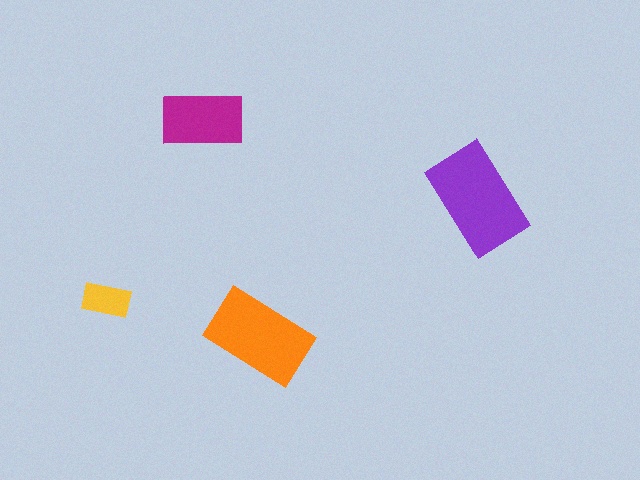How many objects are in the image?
There are 4 objects in the image.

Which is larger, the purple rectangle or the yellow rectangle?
The purple one.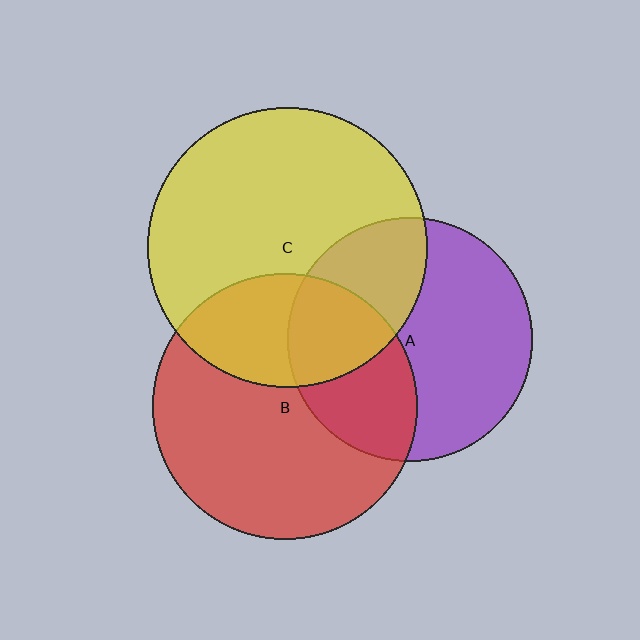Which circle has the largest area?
Circle C (yellow).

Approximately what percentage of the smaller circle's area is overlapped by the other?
Approximately 30%.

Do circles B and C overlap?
Yes.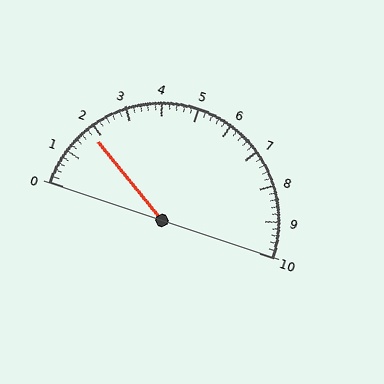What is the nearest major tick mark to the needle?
The nearest major tick mark is 2.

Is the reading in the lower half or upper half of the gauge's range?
The reading is in the lower half of the range (0 to 10).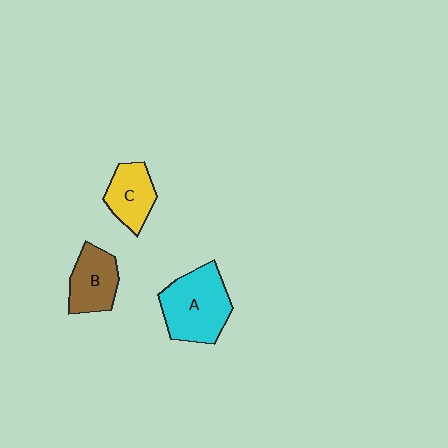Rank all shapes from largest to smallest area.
From largest to smallest: A (cyan), B (brown), C (yellow).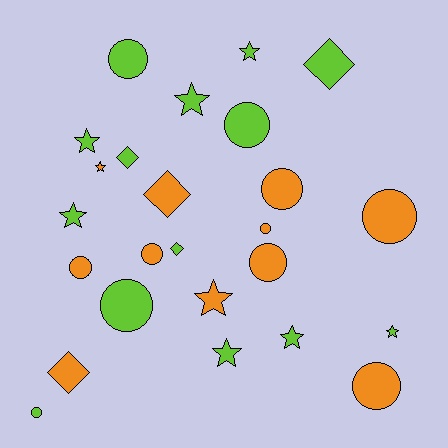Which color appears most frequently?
Lime, with 14 objects.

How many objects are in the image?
There are 25 objects.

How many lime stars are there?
There are 7 lime stars.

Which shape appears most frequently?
Circle, with 11 objects.